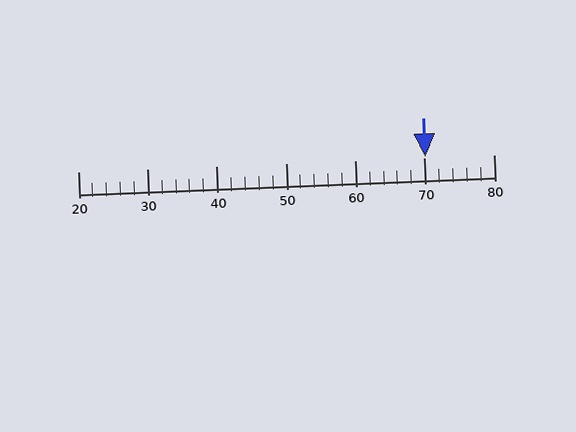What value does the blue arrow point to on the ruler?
The blue arrow points to approximately 70.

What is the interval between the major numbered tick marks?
The major tick marks are spaced 10 units apart.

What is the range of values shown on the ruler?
The ruler shows values from 20 to 80.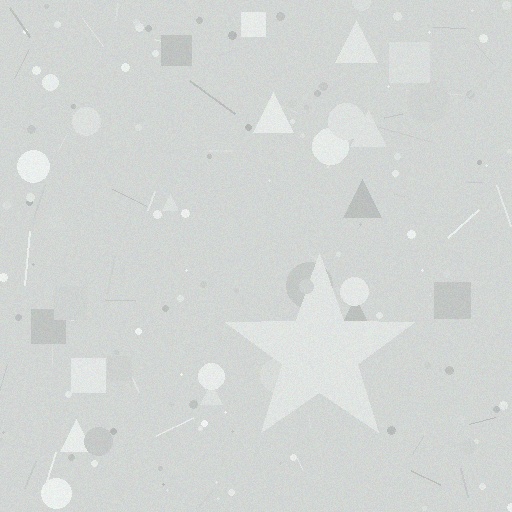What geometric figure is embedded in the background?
A star is embedded in the background.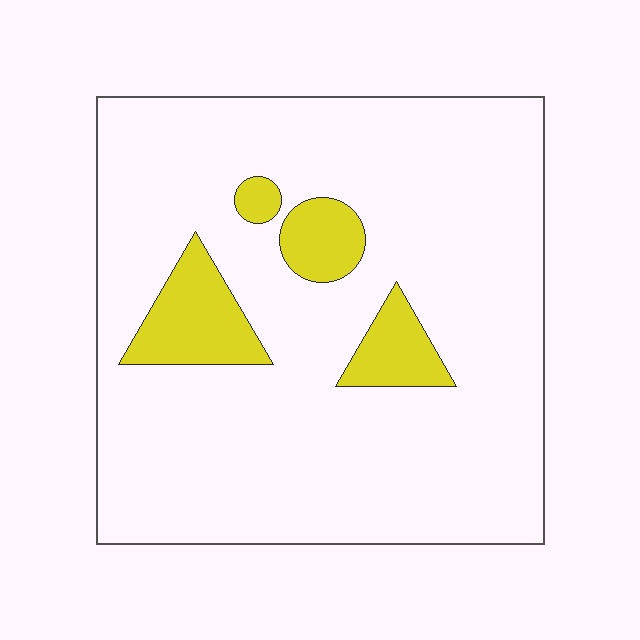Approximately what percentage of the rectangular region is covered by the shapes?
Approximately 10%.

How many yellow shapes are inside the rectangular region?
4.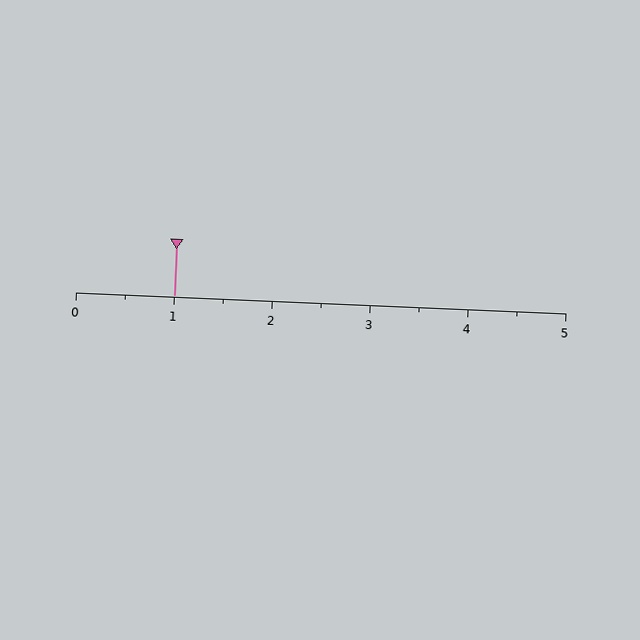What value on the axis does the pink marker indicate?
The marker indicates approximately 1.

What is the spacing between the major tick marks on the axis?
The major ticks are spaced 1 apart.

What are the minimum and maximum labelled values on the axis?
The axis runs from 0 to 5.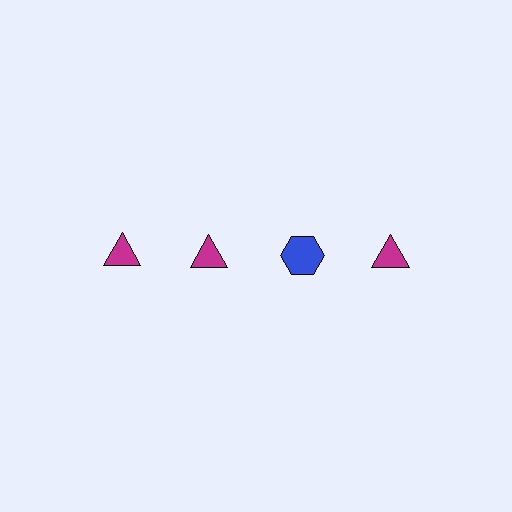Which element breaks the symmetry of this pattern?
The blue hexagon in the top row, center column breaks the symmetry. All other shapes are magenta triangles.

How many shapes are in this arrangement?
There are 4 shapes arranged in a grid pattern.